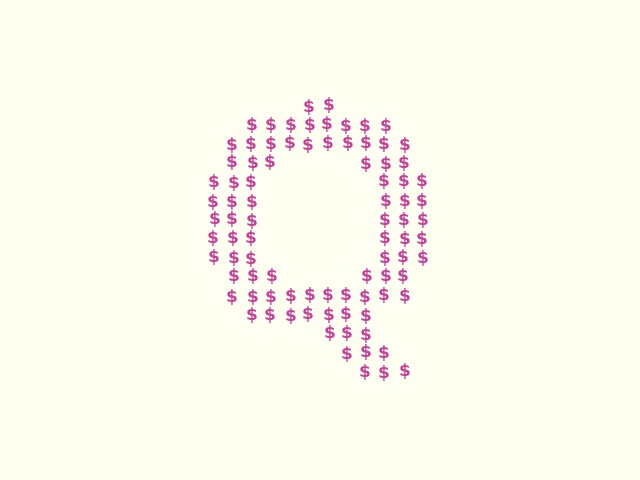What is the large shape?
The large shape is the letter Q.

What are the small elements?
The small elements are dollar signs.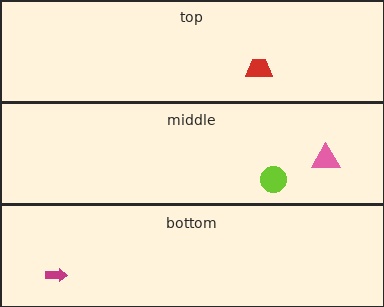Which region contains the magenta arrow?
The bottom region.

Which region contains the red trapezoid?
The top region.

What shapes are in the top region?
The red trapezoid.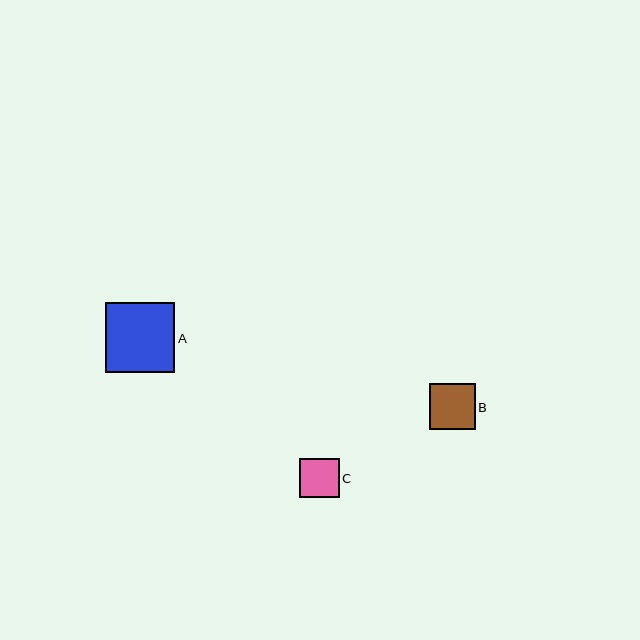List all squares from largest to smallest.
From largest to smallest: A, B, C.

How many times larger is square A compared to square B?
Square A is approximately 1.5 times the size of square B.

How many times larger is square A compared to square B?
Square A is approximately 1.5 times the size of square B.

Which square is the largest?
Square A is the largest with a size of approximately 70 pixels.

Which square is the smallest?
Square C is the smallest with a size of approximately 40 pixels.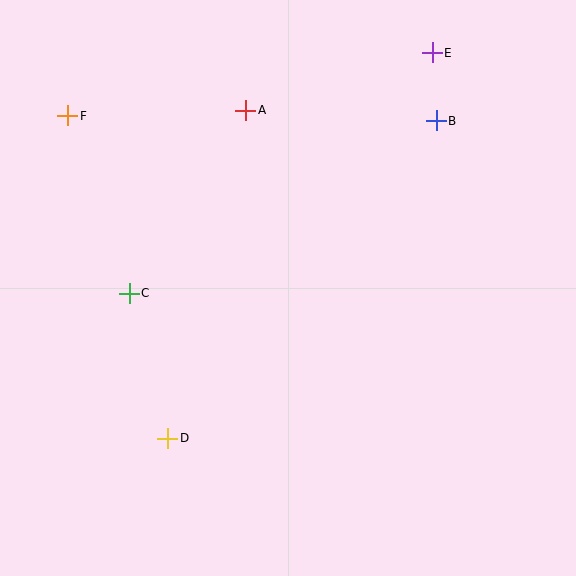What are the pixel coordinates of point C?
Point C is at (129, 293).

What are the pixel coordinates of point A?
Point A is at (246, 110).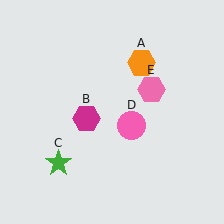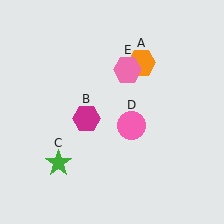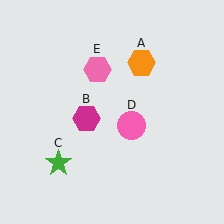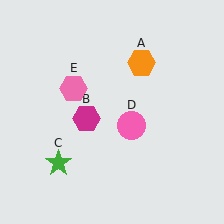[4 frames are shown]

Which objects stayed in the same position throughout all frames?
Orange hexagon (object A) and magenta hexagon (object B) and green star (object C) and pink circle (object D) remained stationary.